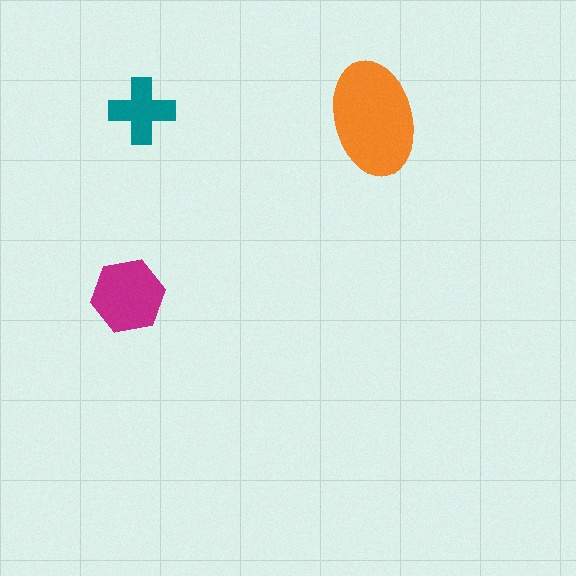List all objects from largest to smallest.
The orange ellipse, the magenta hexagon, the teal cross.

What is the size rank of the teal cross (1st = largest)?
3rd.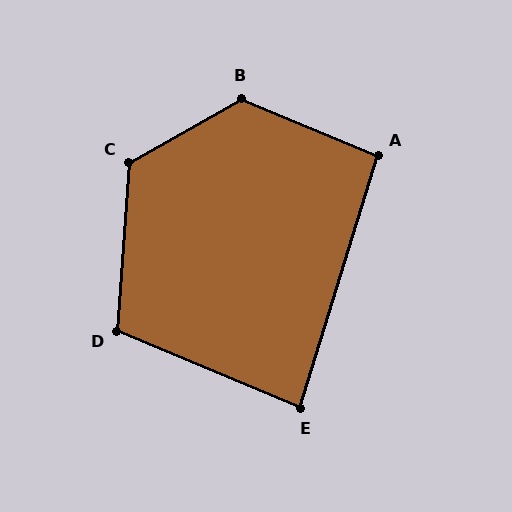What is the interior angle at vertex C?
Approximately 123 degrees (obtuse).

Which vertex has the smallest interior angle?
E, at approximately 84 degrees.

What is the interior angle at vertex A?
Approximately 95 degrees (obtuse).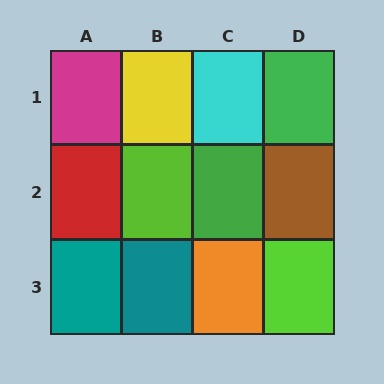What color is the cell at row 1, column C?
Cyan.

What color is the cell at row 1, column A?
Magenta.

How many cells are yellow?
1 cell is yellow.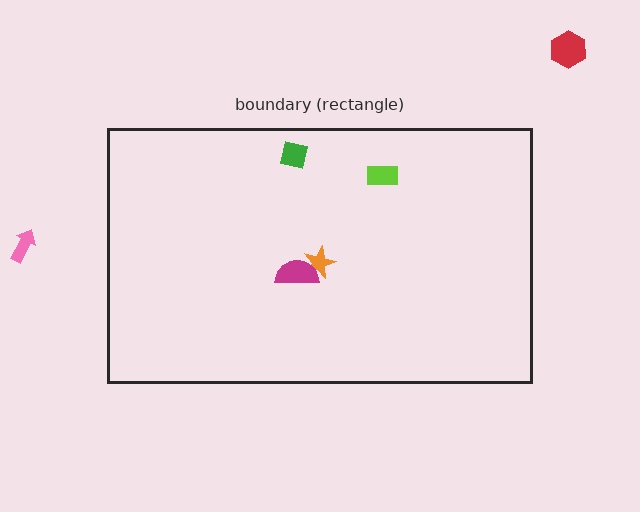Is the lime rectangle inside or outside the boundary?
Inside.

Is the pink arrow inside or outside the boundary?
Outside.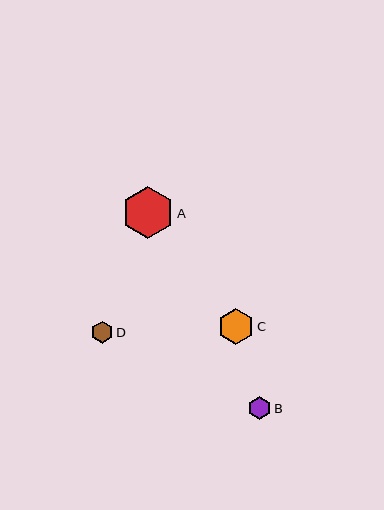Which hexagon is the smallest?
Hexagon D is the smallest with a size of approximately 22 pixels.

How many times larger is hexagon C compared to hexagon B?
Hexagon C is approximately 1.6 times the size of hexagon B.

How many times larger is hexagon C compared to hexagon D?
Hexagon C is approximately 1.7 times the size of hexagon D.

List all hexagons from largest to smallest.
From largest to smallest: A, C, B, D.